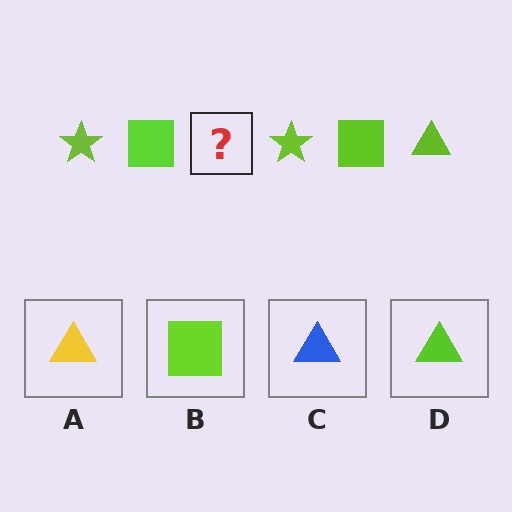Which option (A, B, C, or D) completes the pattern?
D.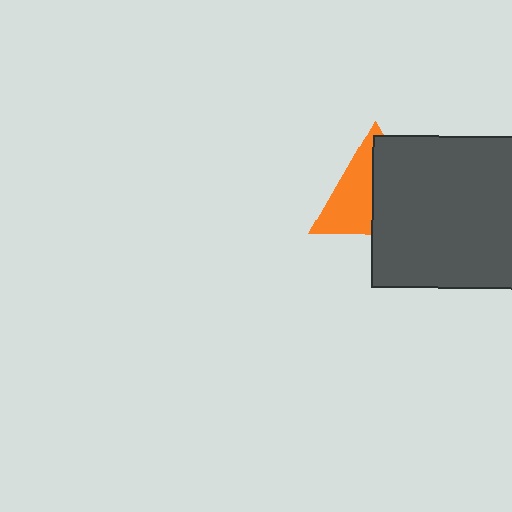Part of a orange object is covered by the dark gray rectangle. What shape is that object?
It is a triangle.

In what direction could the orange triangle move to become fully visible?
The orange triangle could move left. That would shift it out from behind the dark gray rectangle entirely.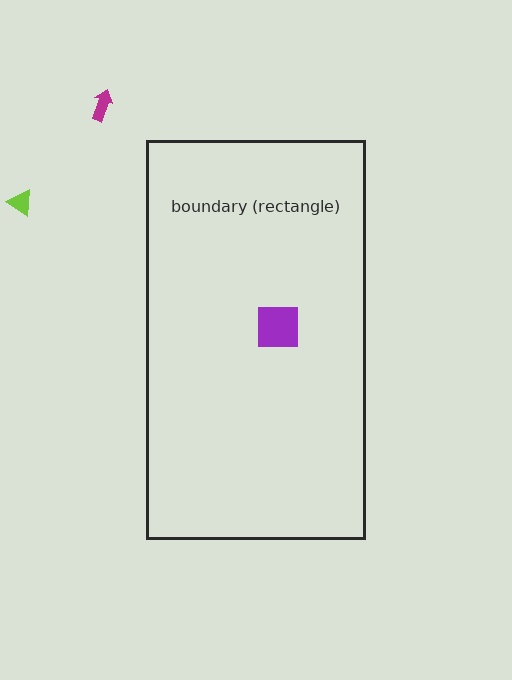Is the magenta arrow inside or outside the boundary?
Outside.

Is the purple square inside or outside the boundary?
Inside.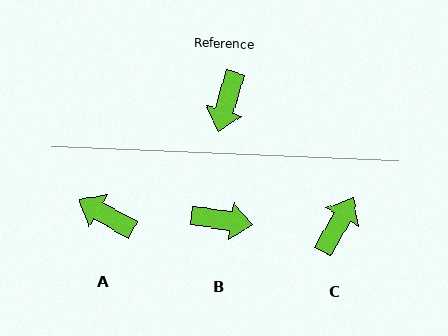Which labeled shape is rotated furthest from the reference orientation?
C, about 166 degrees away.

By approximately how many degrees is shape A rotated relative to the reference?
Approximately 103 degrees clockwise.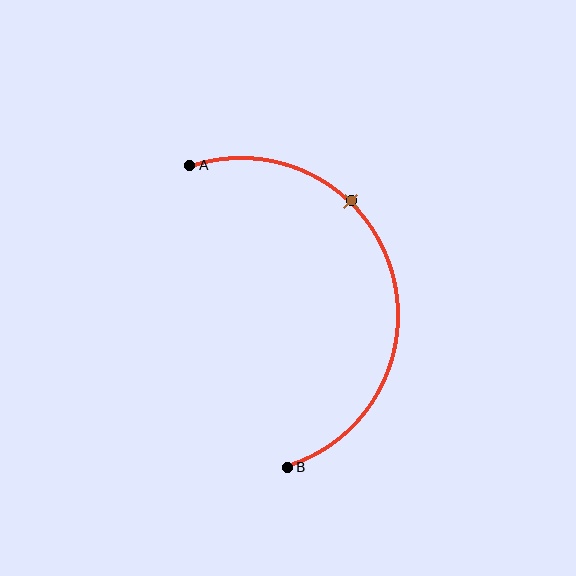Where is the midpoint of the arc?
The arc midpoint is the point on the curve farthest from the straight line joining A and B. It sits to the right of that line.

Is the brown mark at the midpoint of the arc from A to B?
No. The brown mark lies on the arc but is closer to endpoint A. The arc midpoint would be at the point on the curve equidistant along the arc from both A and B.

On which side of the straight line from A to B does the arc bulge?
The arc bulges to the right of the straight line connecting A and B.